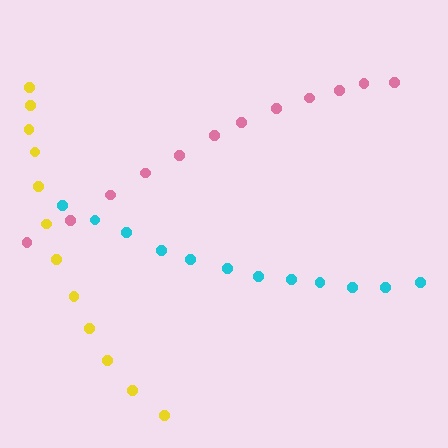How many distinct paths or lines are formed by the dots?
There are 3 distinct paths.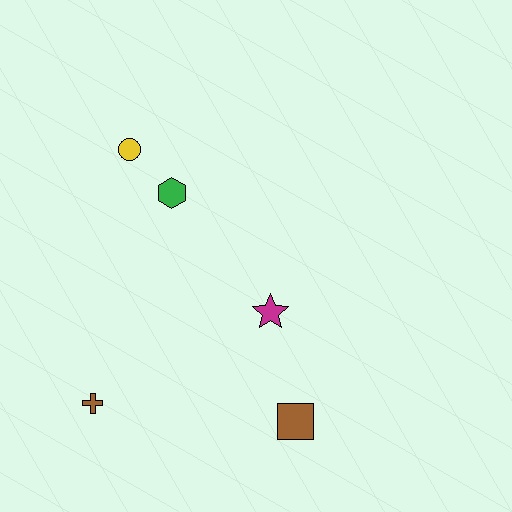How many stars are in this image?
There is 1 star.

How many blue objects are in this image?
There are no blue objects.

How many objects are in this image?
There are 5 objects.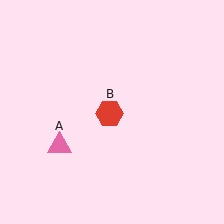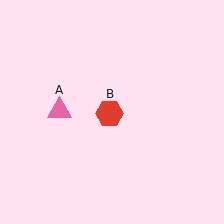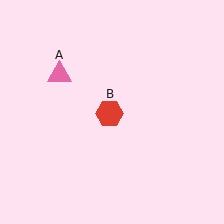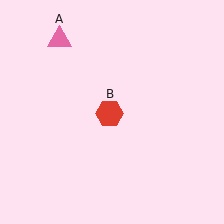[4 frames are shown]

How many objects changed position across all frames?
1 object changed position: pink triangle (object A).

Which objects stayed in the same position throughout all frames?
Red hexagon (object B) remained stationary.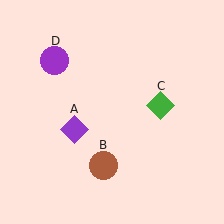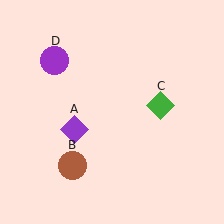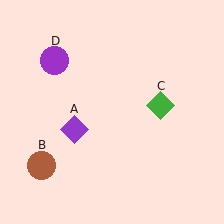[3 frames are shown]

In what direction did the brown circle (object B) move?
The brown circle (object B) moved left.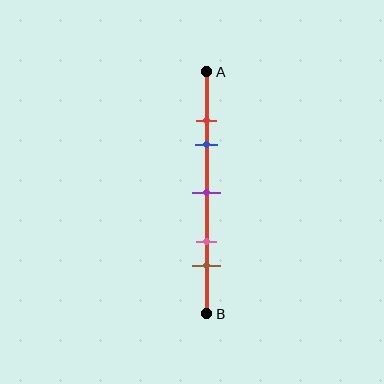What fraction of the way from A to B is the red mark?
The red mark is approximately 20% (0.2) of the way from A to B.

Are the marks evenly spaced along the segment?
No, the marks are not evenly spaced.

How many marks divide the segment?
There are 5 marks dividing the segment.